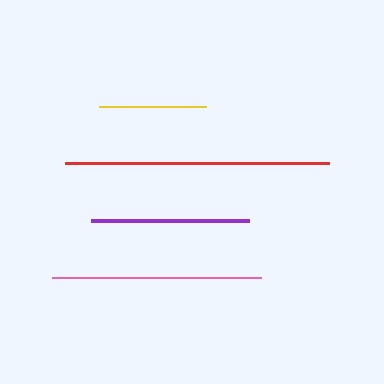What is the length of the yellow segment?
The yellow segment is approximately 107 pixels long.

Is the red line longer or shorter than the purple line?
The red line is longer than the purple line.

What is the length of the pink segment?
The pink segment is approximately 209 pixels long.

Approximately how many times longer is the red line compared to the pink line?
The red line is approximately 1.3 times the length of the pink line.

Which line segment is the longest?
The red line is the longest at approximately 263 pixels.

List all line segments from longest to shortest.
From longest to shortest: red, pink, purple, yellow.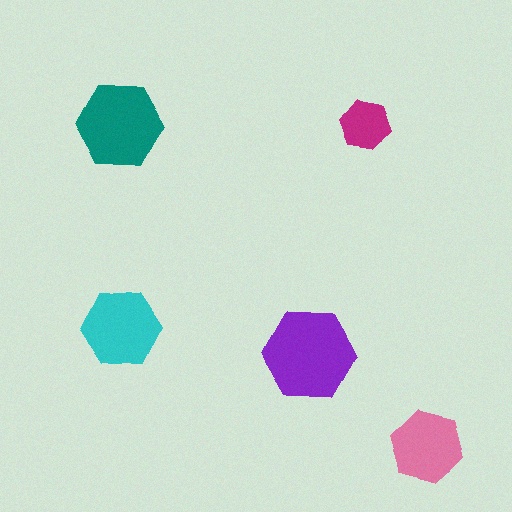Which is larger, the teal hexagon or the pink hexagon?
The teal one.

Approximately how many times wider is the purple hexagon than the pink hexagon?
About 1.5 times wider.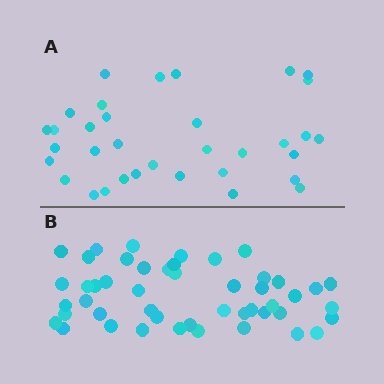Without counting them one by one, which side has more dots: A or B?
Region B (the bottom region) has more dots.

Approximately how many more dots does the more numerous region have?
Region B has approximately 15 more dots than region A.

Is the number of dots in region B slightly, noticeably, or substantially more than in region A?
Region B has noticeably more, but not dramatically so. The ratio is roughly 1.4 to 1.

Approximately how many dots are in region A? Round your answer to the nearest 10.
About 30 dots. (The exact count is 34, which rounds to 30.)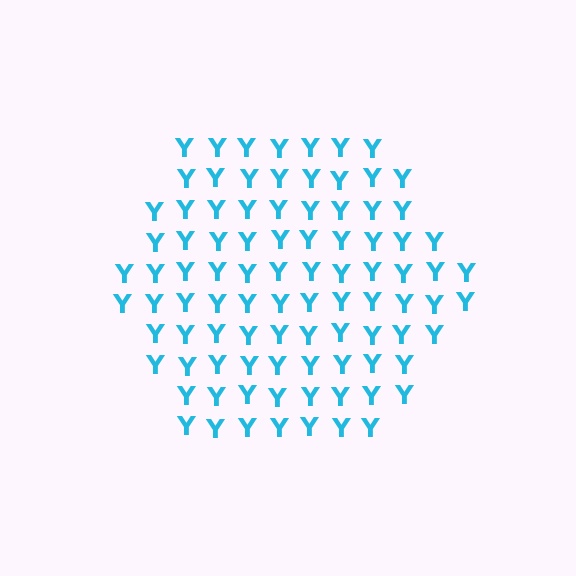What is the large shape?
The large shape is a hexagon.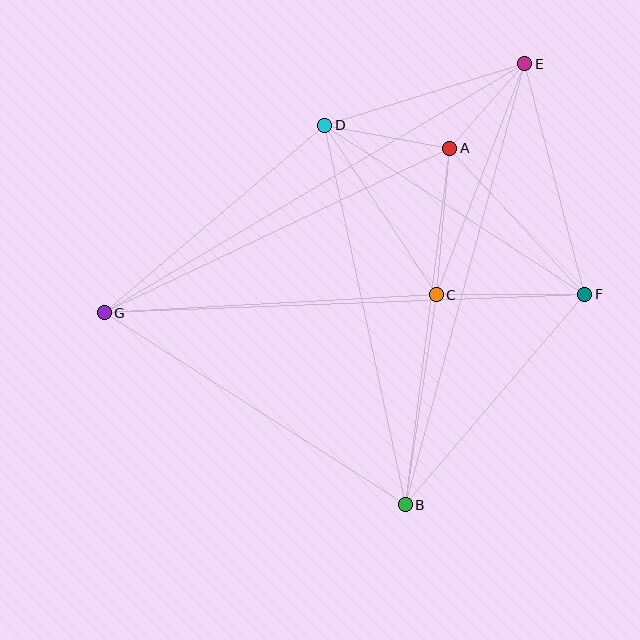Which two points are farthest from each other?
Points E and G are farthest from each other.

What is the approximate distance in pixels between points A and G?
The distance between A and G is approximately 382 pixels.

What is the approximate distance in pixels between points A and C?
The distance between A and C is approximately 147 pixels.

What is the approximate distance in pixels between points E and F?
The distance between E and F is approximately 238 pixels.